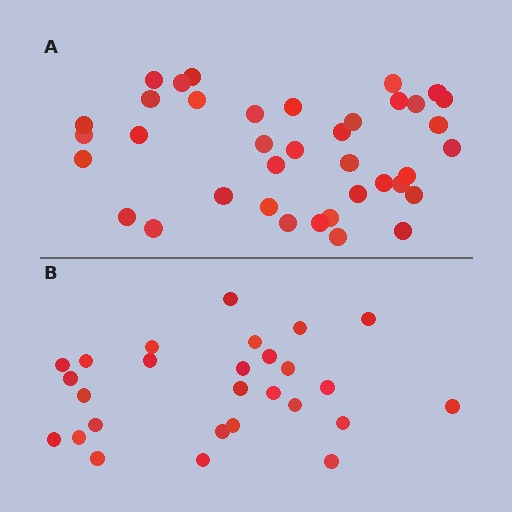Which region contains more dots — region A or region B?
Region A (the top region) has more dots.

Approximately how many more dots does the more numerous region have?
Region A has roughly 12 or so more dots than region B.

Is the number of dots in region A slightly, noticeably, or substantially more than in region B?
Region A has noticeably more, but not dramatically so. The ratio is roughly 1.4 to 1.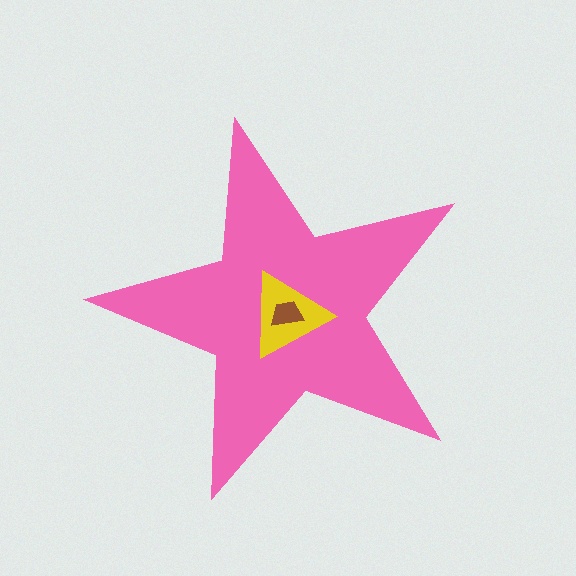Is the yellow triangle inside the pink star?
Yes.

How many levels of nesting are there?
3.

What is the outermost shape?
The pink star.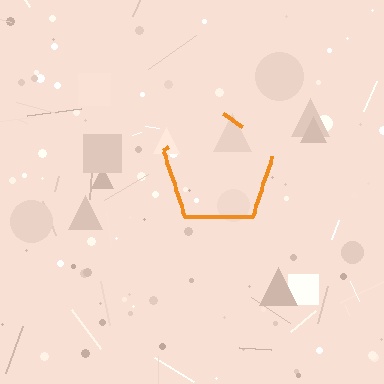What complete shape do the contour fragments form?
The contour fragments form a pentagon.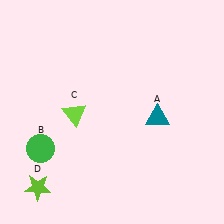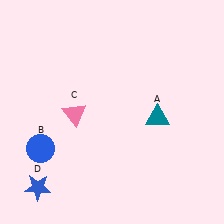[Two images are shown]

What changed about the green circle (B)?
In Image 1, B is green. In Image 2, it changed to blue.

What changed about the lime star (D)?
In Image 1, D is lime. In Image 2, it changed to blue.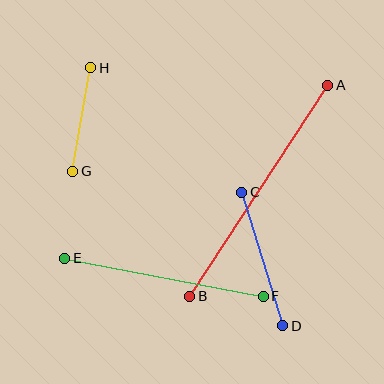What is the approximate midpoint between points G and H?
The midpoint is at approximately (82, 119) pixels.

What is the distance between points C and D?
The distance is approximately 140 pixels.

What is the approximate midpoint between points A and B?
The midpoint is at approximately (259, 191) pixels.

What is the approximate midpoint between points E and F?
The midpoint is at approximately (164, 277) pixels.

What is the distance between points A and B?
The distance is approximately 252 pixels.